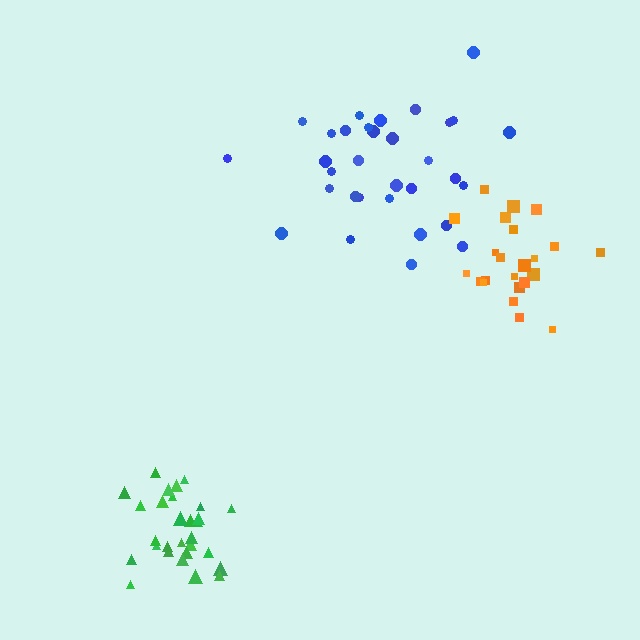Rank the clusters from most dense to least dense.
green, orange, blue.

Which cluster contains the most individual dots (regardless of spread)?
Blue (32).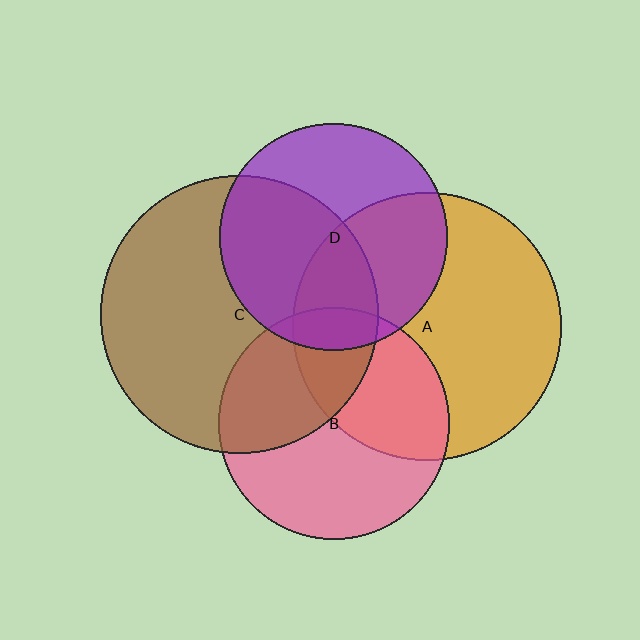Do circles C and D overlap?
Yes.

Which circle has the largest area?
Circle C (brown).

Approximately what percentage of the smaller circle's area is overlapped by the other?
Approximately 50%.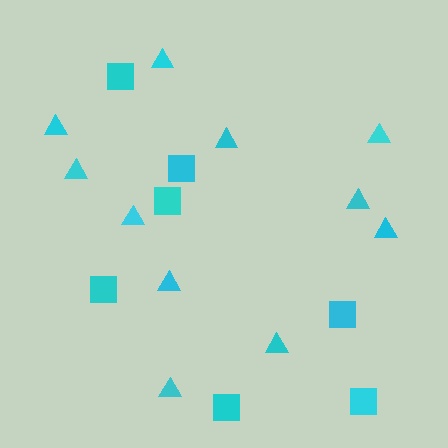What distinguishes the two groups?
There are 2 groups: one group of triangles (11) and one group of squares (7).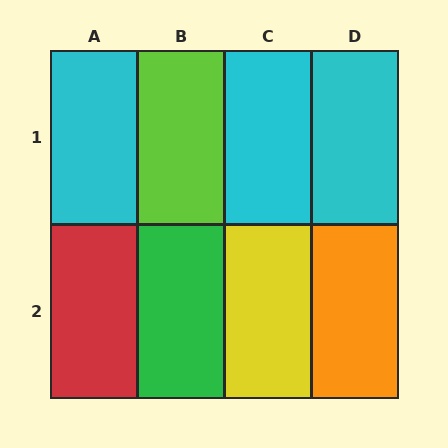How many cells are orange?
1 cell is orange.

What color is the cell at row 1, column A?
Cyan.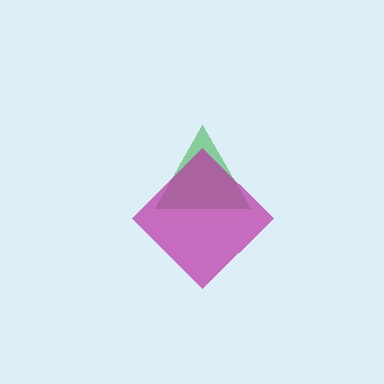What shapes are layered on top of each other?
The layered shapes are: a green triangle, a magenta diamond.